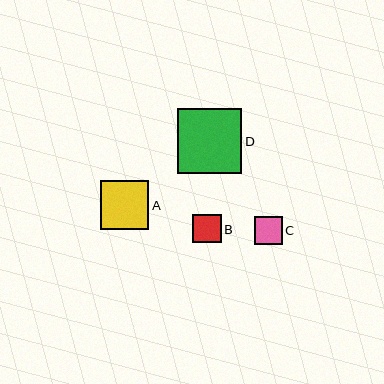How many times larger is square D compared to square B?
Square D is approximately 2.3 times the size of square B.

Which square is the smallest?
Square C is the smallest with a size of approximately 28 pixels.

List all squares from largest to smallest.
From largest to smallest: D, A, B, C.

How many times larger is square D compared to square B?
Square D is approximately 2.3 times the size of square B.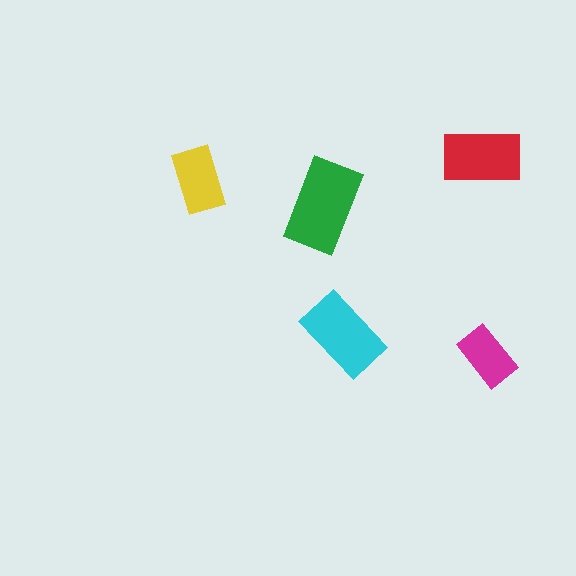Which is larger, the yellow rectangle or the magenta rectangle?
The yellow one.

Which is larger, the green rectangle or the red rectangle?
The green one.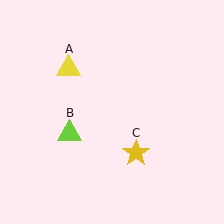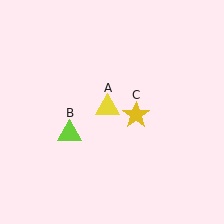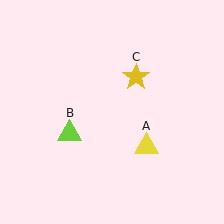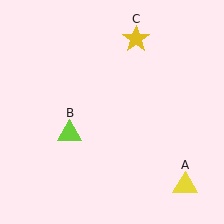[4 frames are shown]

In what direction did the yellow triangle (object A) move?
The yellow triangle (object A) moved down and to the right.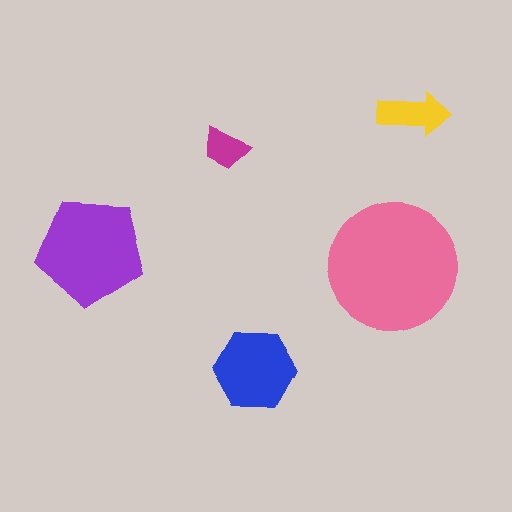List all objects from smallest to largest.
The magenta trapezoid, the yellow arrow, the blue hexagon, the purple pentagon, the pink circle.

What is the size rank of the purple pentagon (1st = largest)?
2nd.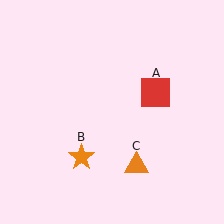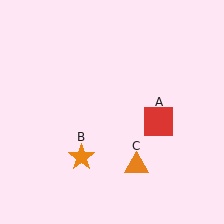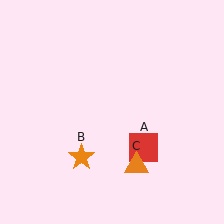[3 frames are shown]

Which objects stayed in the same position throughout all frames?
Orange star (object B) and orange triangle (object C) remained stationary.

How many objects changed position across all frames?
1 object changed position: red square (object A).